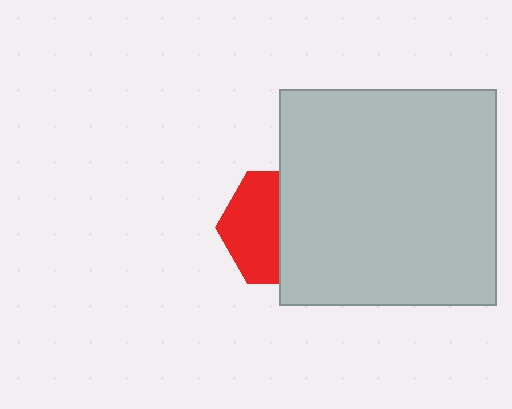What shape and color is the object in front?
The object in front is a light gray square.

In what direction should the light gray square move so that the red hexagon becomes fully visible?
The light gray square should move right. That is the shortest direction to clear the overlap and leave the red hexagon fully visible.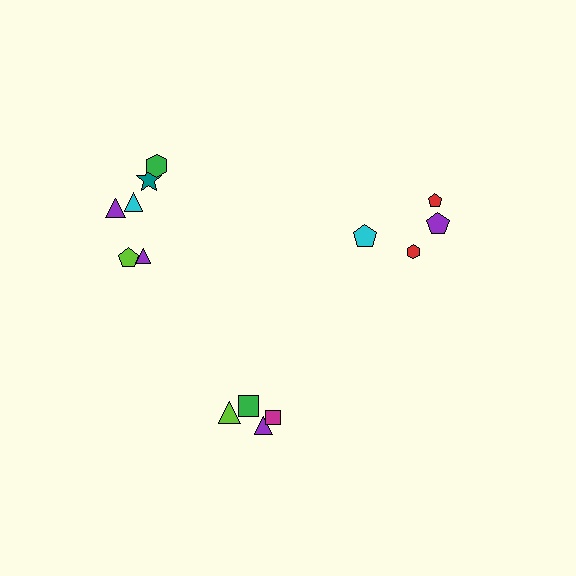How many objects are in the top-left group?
There are 6 objects.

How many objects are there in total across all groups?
There are 14 objects.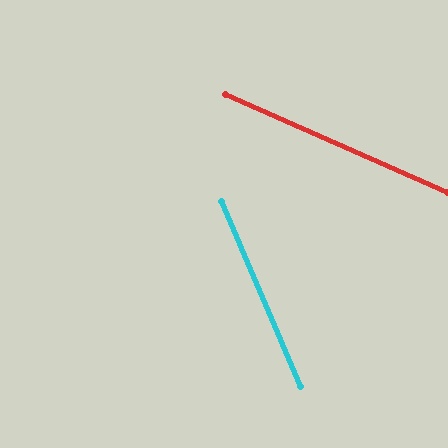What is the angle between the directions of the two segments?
Approximately 43 degrees.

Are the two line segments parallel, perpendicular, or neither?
Neither parallel nor perpendicular — they differ by about 43°.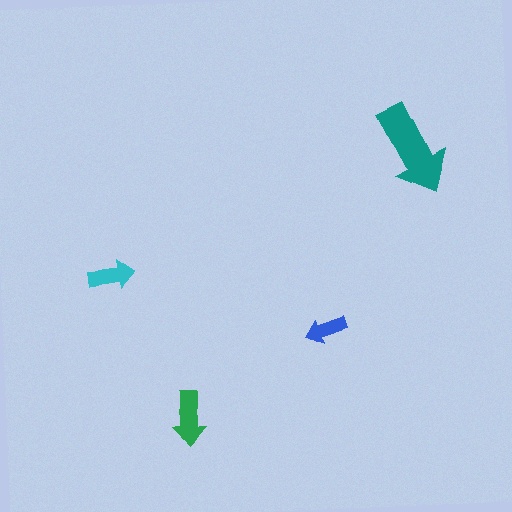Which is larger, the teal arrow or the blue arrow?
The teal one.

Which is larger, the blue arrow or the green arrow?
The green one.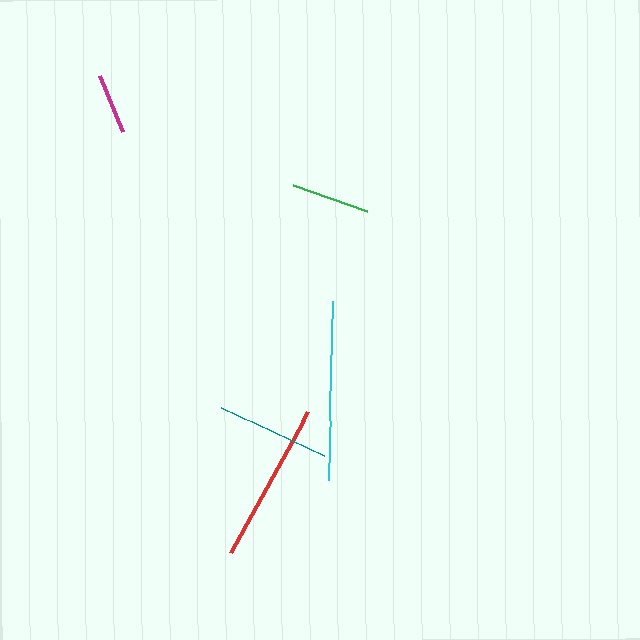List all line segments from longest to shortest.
From longest to shortest: cyan, red, teal, green, magenta.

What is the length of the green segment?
The green segment is approximately 79 pixels long.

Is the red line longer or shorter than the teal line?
The red line is longer than the teal line.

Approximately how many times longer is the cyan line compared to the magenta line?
The cyan line is approximately 2.9 times the length of the magenta line.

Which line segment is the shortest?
The magenta line is the shortest at approximately 61 pixels.